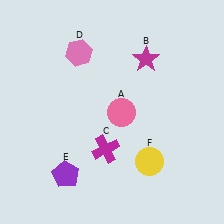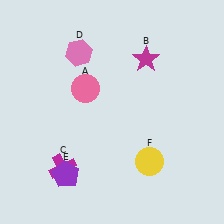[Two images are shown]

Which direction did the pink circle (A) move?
The pink circle (A) moved left.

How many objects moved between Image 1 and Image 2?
2 objects moved between the two images.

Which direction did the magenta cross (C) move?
The magenta cross (C) moved left.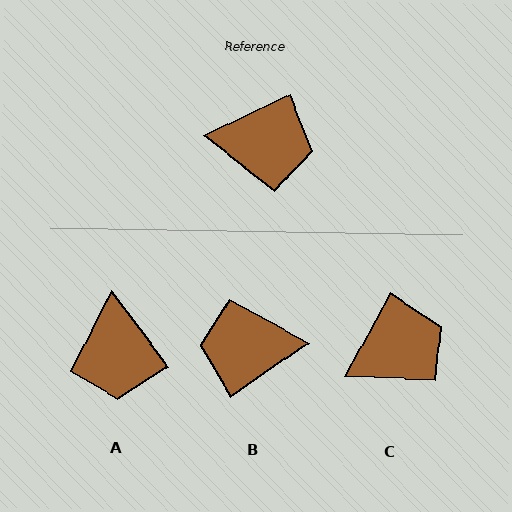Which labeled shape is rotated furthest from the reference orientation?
B, about 171 degrees away.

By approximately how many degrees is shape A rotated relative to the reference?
Approximately 79 degrees clockwise.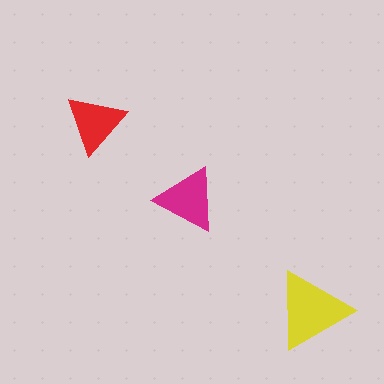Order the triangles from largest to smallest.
the yellow one, the magenta one, the red one.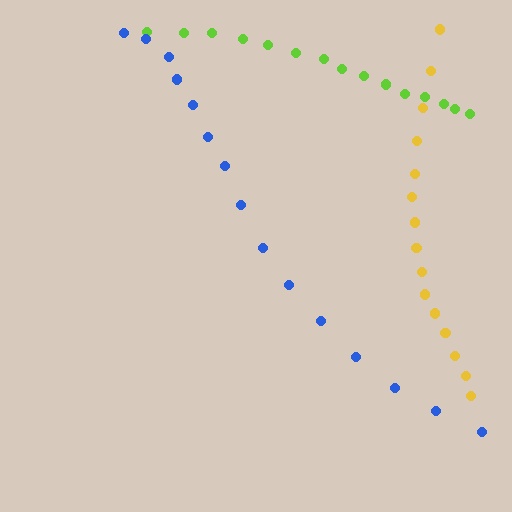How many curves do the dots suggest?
There are 3 distinct paths.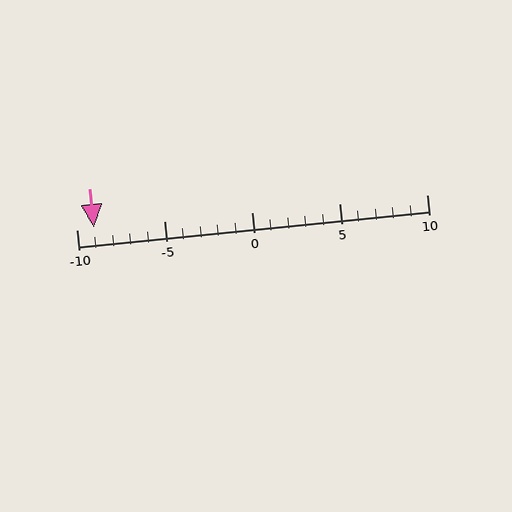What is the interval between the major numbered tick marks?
The major tick marks are spaced 5 units apart.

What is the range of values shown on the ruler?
The ruler shows values from -10 to 10.